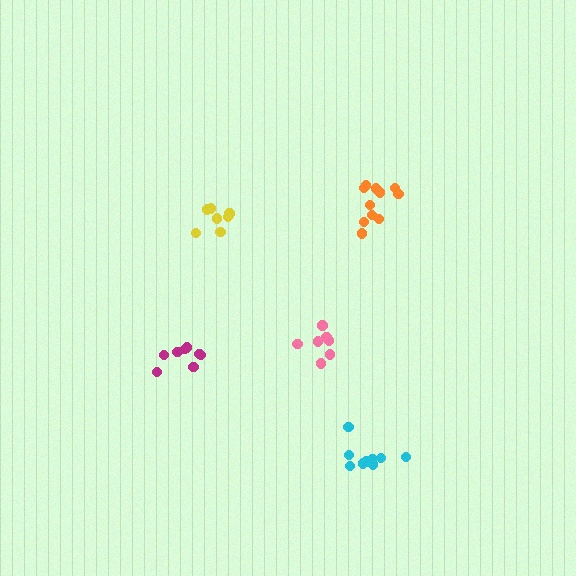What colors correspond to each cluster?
The clusters are colored: yellow, orange, magenta, pink, cyan.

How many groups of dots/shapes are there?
There are 5 groups.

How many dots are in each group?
Group 1: 7 dots, Group 2: 11 dots, Group 3: 8 dots, Group 4: 8 dots, Group 5: 9 dots (43 total).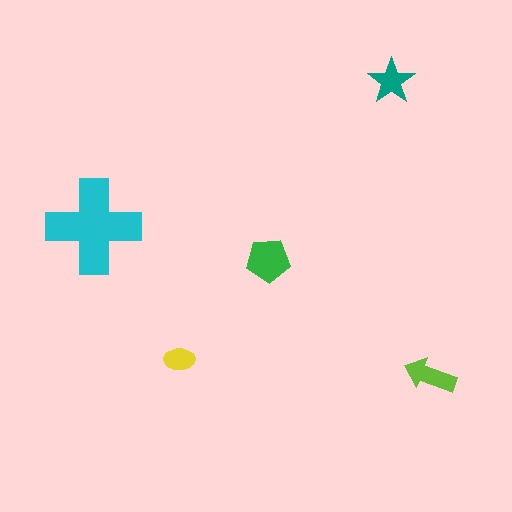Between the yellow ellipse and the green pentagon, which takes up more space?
The green pentagon.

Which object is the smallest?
The yellow ellipse.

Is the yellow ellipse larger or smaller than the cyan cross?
Smaller.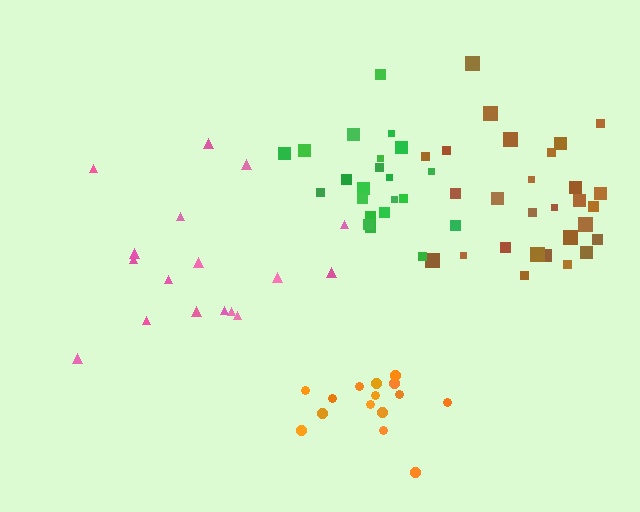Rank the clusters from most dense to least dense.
green, orange, brown, pink.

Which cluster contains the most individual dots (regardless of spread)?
Brown (28).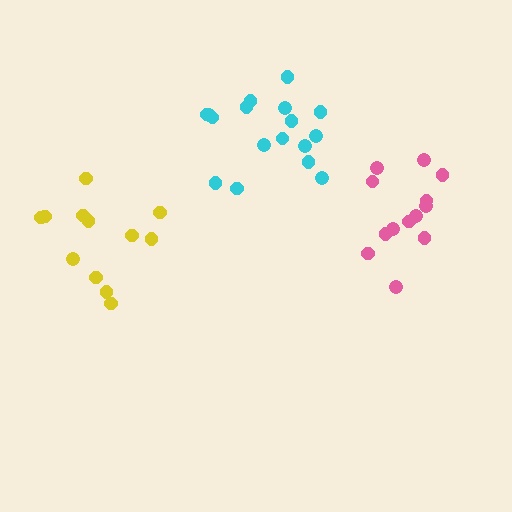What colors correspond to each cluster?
The clusters are colored: yellow, cyan, pink.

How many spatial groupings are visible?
There are 3 spatial groupings.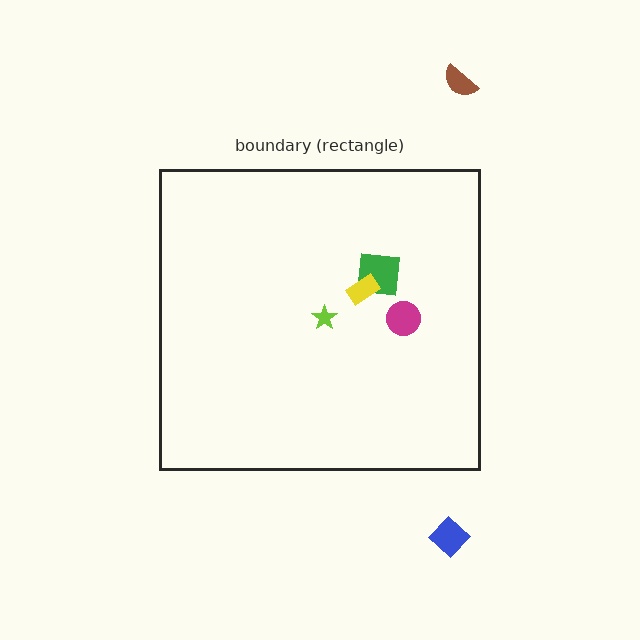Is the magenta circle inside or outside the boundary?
Inside.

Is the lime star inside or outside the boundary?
Inside.